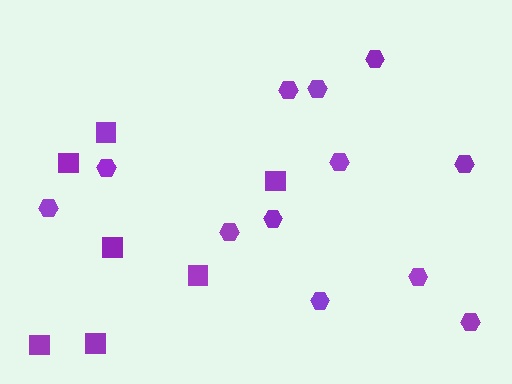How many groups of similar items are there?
There are 2 groups: one group of hexagons (12) and one group of squares (7).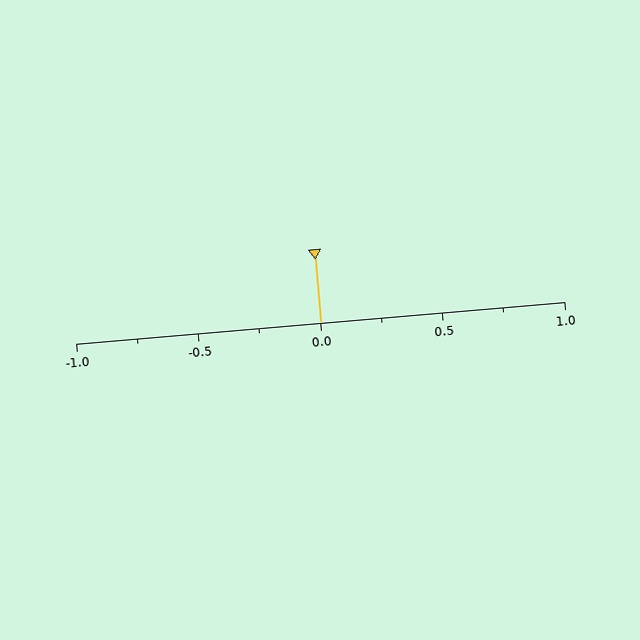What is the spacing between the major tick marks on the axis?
The major ticks are spaced 0.5 apart.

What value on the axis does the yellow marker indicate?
The marker indicates approximately 0.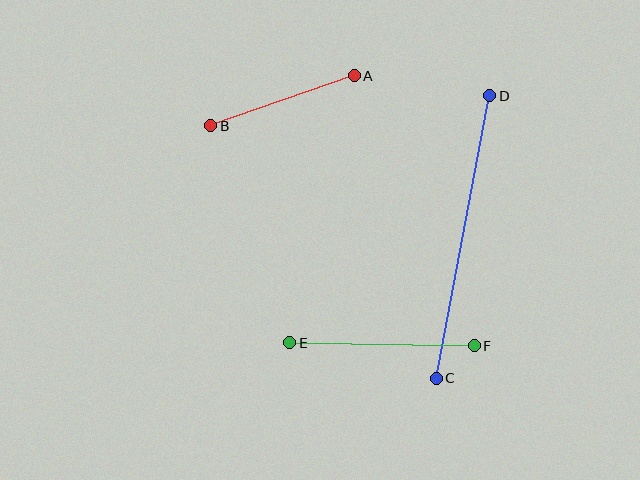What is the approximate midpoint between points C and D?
The midpoint is at approximately (463, 237) pixels.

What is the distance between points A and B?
The distance is approximately 152 pixels.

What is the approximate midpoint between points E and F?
The midpoint is at approximately (382, 344) pixels.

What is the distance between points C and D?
The distance is approximately 287 pixels.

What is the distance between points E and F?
The distance is approximately 184 pixels.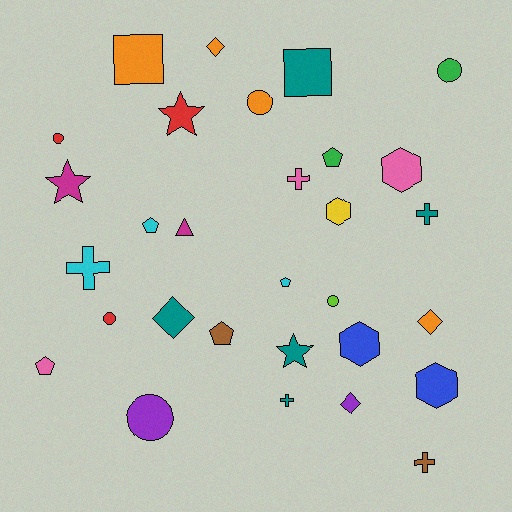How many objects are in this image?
There are 30 objects.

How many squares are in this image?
There are 2 squares.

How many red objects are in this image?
There are 3 red objects.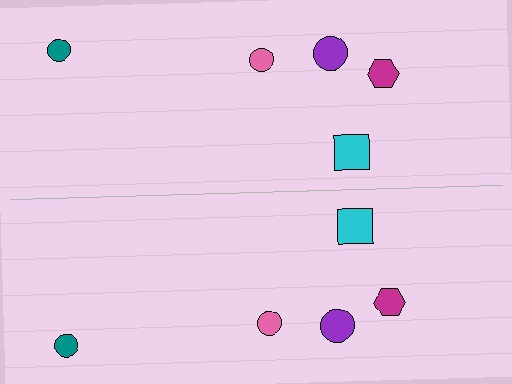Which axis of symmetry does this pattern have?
The pattern has a horizontal axis of symmetry running through the center of the image.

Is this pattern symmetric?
Yes, this pattern has bilateral (reflection) symmetry.